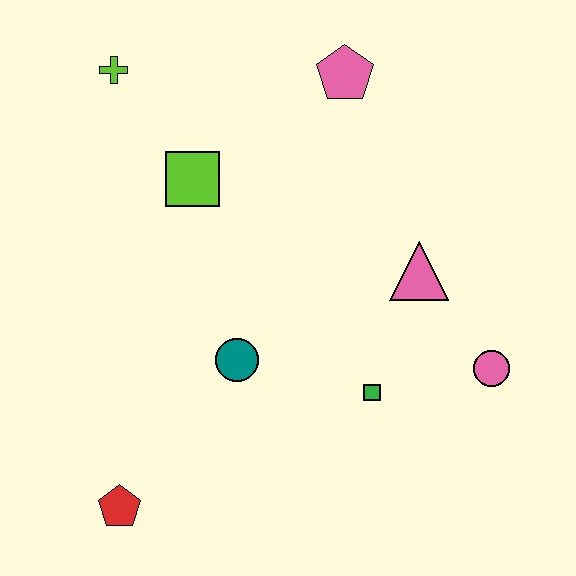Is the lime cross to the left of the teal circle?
Yes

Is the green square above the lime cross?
No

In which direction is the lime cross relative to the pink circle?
The lime cross is to the left of the pink circle.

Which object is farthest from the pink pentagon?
The red pentagon is farthest from the pink pentagon.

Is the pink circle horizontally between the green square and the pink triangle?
No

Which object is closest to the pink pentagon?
The lime square is closest to the pink pentagon.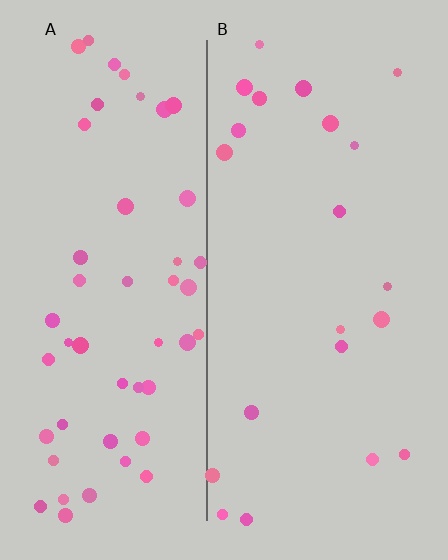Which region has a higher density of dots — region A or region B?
A (the left).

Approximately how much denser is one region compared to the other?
Approximately 2.4× — region A over region B.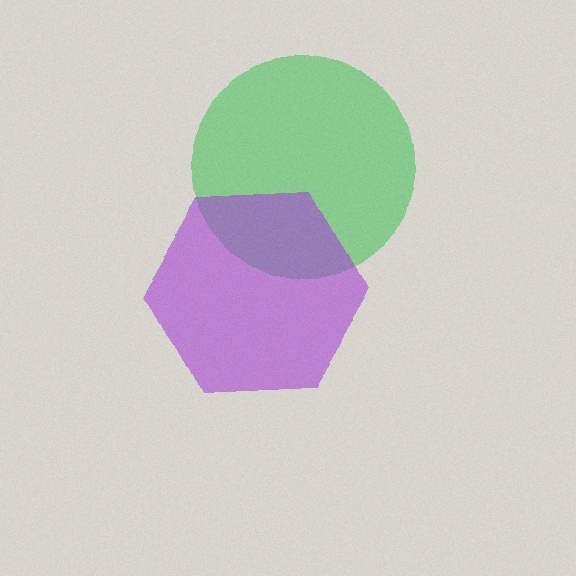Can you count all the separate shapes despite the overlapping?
Yes, there are 2 separate shapes.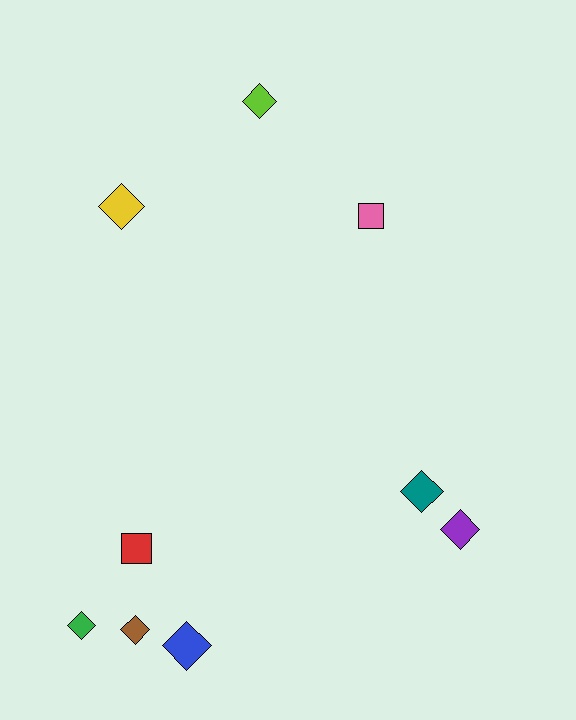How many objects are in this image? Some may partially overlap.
There are 9 objects.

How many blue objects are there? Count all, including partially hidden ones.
There is 1 blue object.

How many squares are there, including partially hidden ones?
There are 2 squares.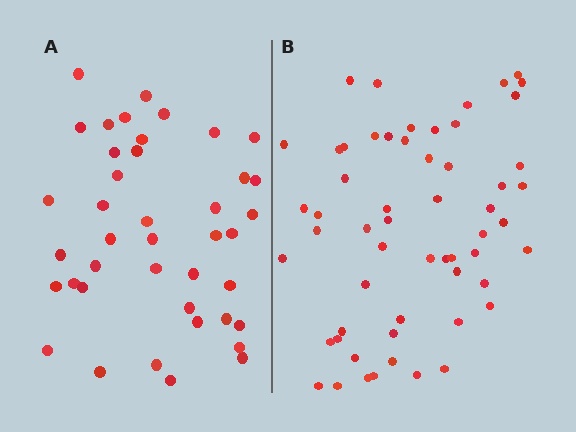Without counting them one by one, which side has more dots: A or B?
Region B (the right region) has more dots.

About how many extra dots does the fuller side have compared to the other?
Region B has approximately 15 more dots than region A.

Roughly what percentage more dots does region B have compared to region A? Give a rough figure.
About 40% more.